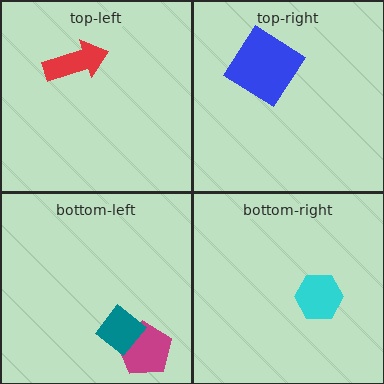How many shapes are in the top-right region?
1.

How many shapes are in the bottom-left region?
2.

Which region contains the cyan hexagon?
The bottom-right region.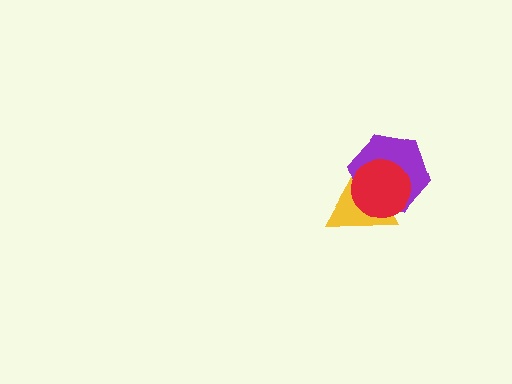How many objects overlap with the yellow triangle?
2 objects overlap with the yellow triangle.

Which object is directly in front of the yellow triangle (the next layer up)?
The purple hexagon is directly in front of the yellow triangle.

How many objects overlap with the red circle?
2 objects overlap with the red circle.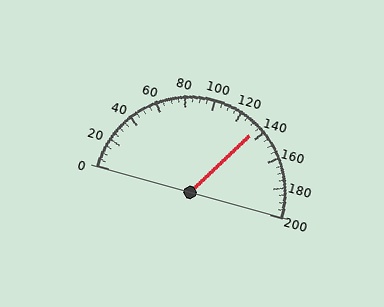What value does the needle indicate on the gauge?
The needle indicates approximately 135.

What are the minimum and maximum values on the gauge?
The gauge ranges from 0 to 200.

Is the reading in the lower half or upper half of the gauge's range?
The reading is in the upper half of the range (0 to 200).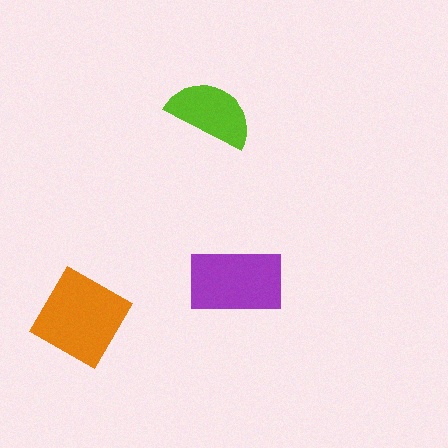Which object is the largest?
The orange square.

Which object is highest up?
The lime semicircle is topmost.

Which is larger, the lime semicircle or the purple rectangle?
The purple rectangle.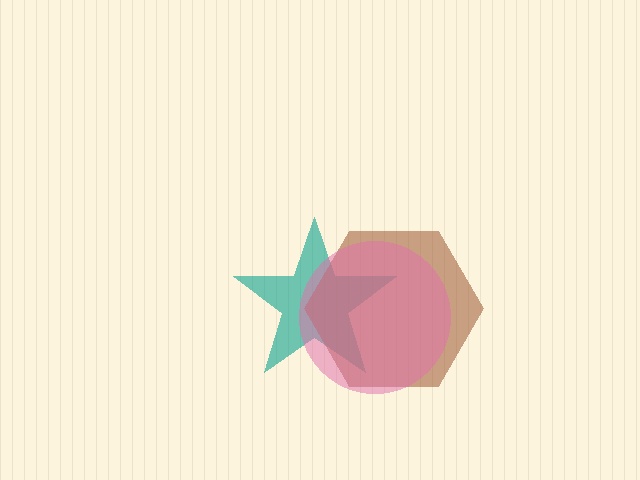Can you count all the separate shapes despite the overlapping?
Yes, there are 3 separate shapes.